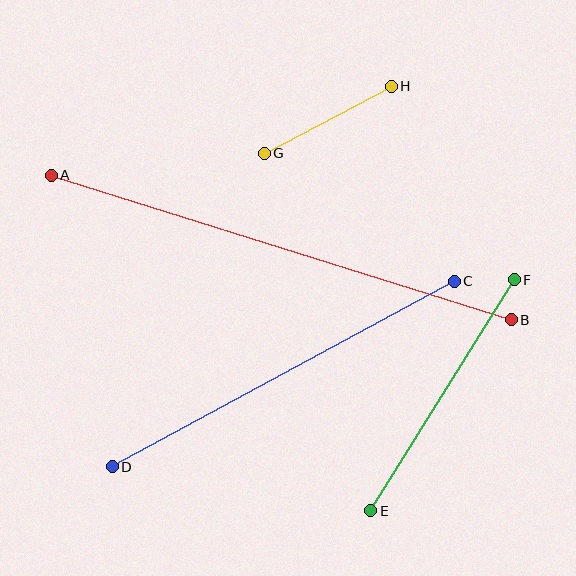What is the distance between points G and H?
The distance is approximately 144 pixels.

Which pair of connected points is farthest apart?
Points A and B are farthest apart.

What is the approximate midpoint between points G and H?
The midpoint is at approximately (328, 120) pixels.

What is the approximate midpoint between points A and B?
The midpoint is at approximately (281, 247) pixels.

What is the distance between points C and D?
The distance is approximately 389 pixels.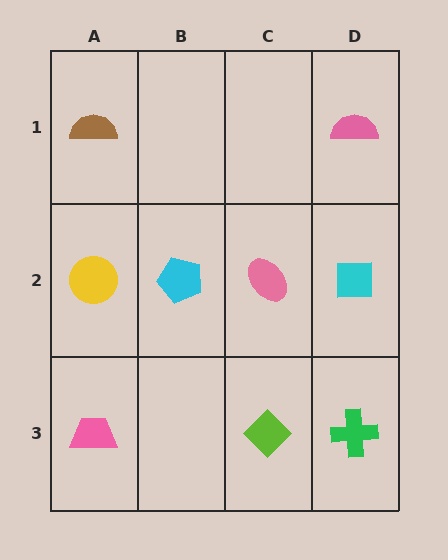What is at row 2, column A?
A yellow circle.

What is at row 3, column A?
A pink trapezoid.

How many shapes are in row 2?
4 shapes.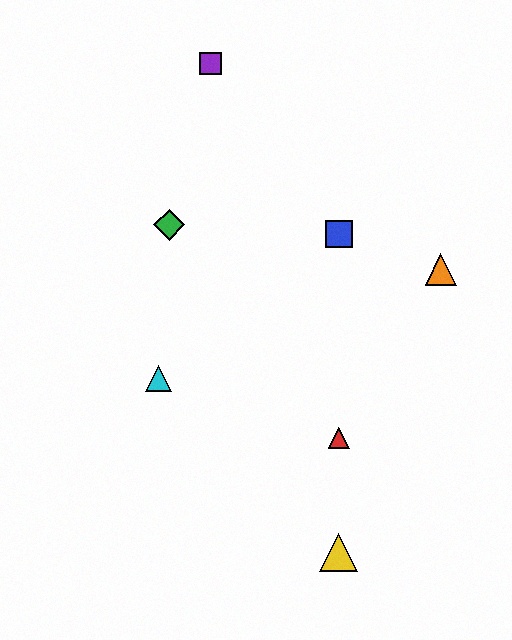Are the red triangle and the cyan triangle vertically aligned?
No, the red triangle is at x≈339 and the cyan triangle is at x≈158.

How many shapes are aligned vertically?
3 shapes (the red triangle, the blue square, the yellow triangle) are aligned vertically.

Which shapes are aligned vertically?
The red triangle, the blue square, the yellow triangle are aligned vertically.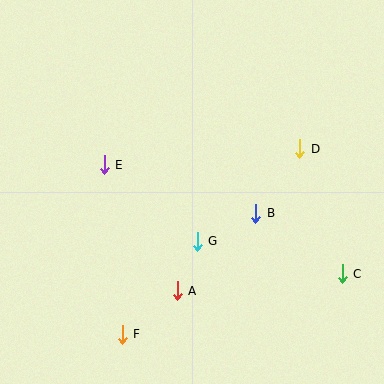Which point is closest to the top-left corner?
Point E is closest to the top-left corner.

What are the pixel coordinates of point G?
Point G is at (197, 241).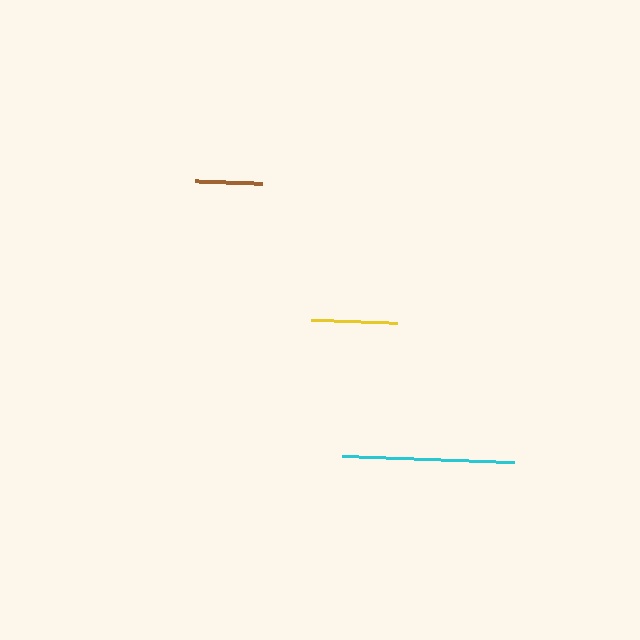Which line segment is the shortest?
The brown line is the shortest at approximately 68 pixels.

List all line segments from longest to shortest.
From longest to shortest: cyan, yellow, brown.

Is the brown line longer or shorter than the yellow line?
The yellow line is longer than the brown line.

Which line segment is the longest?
The cyan line is the longest at approximately 172 pixels.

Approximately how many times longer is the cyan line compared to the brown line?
The cyan line is approximately 2.5 times the length of the brown line.